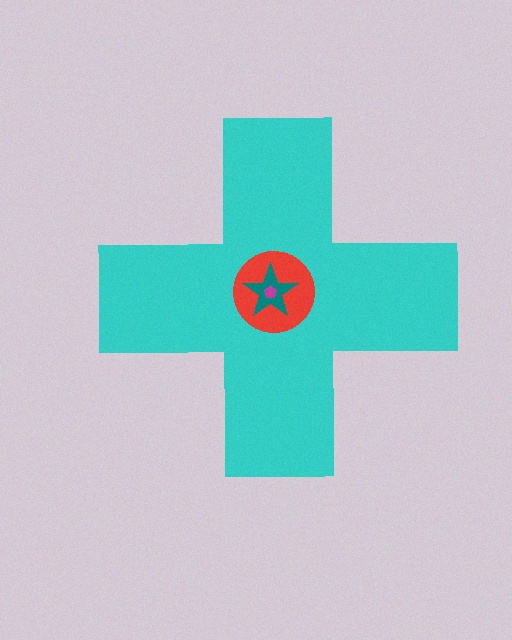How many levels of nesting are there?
4.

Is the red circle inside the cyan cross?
Yes.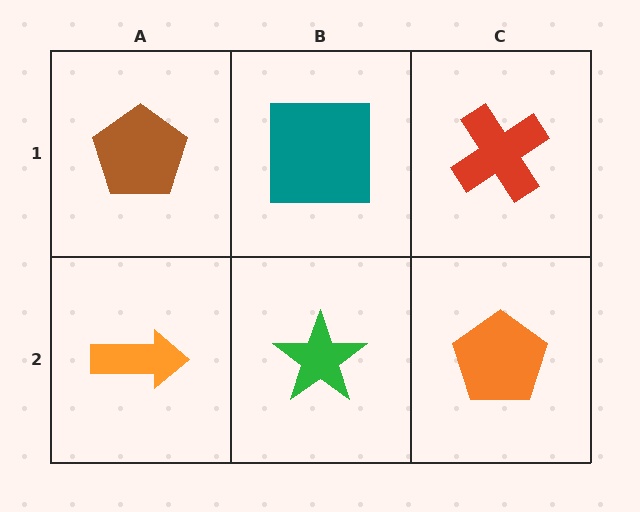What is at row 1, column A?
A brown pentagon.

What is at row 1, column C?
A red cross.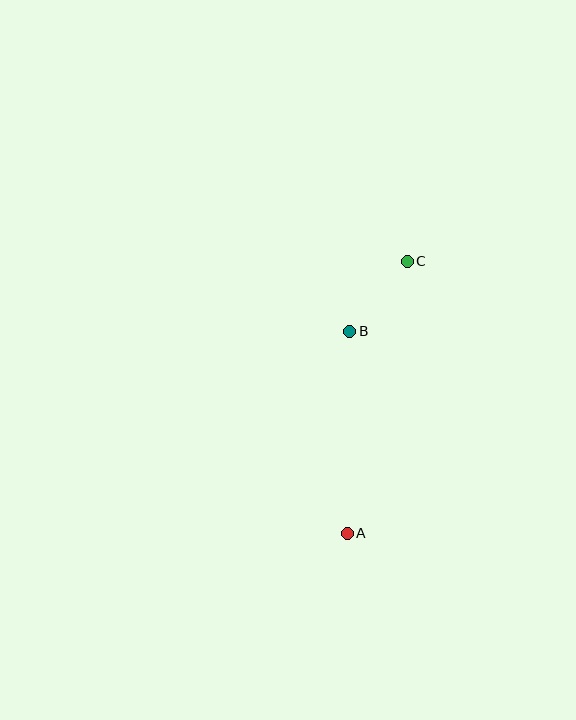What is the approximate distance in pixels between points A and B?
The distance between A and B is approximately 202 pixels.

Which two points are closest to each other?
Points B and C are closest to each other.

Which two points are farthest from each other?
Points A and C are farthest from each other.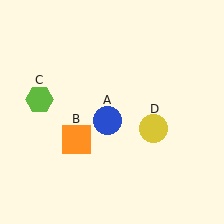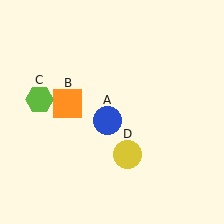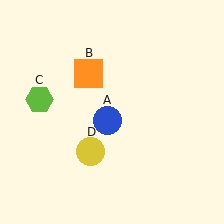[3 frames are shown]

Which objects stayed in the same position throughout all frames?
Blue circle (object A) and lime hexagon (object C) remained stationary.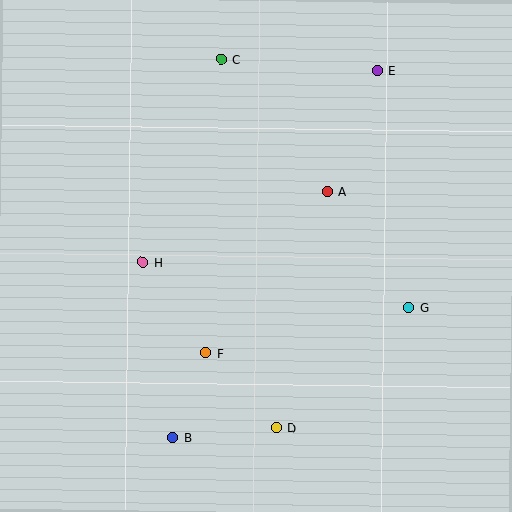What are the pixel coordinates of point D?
Point D is at (276, 428).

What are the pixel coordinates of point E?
Point E is at (377, 70).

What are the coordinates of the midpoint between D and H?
The midpoint between D and H is at (209, 345).